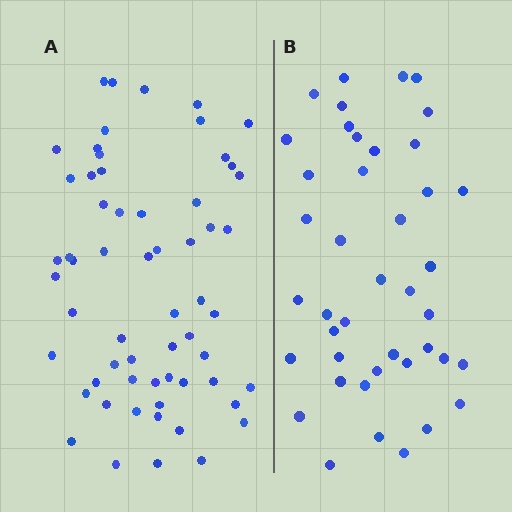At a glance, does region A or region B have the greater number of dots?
Region A (the left region) has more dots.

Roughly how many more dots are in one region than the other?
Region A has approximately 20 more dots than region B.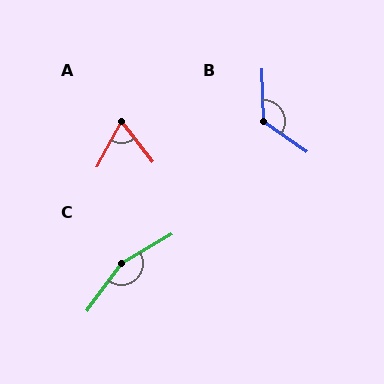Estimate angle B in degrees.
Approximately 127 degrees.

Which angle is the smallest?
A, at approximately 66 degrees.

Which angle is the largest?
C, at approximately 156 degrees.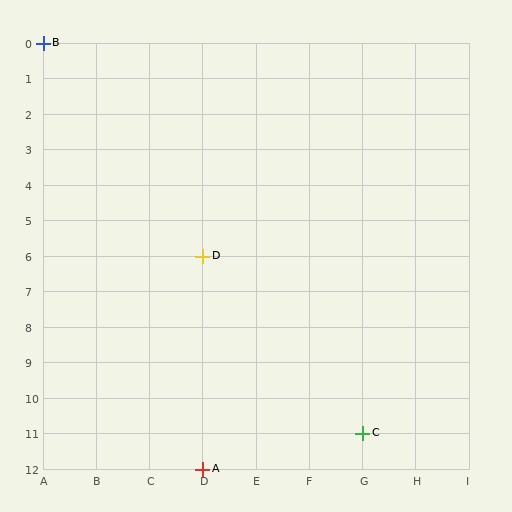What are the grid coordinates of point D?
Point D is at grid coordinates (D, 6).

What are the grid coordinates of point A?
Point A is at grid coordinates (D, 12).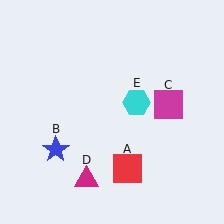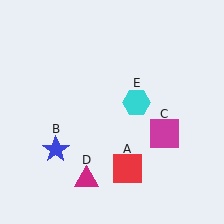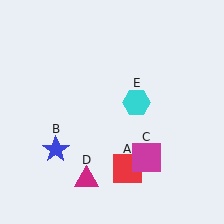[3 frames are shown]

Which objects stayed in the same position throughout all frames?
Red square (object A) and blue star (object B) and magenta triangle (object D) and cyan hexagon (object E) remained stationary.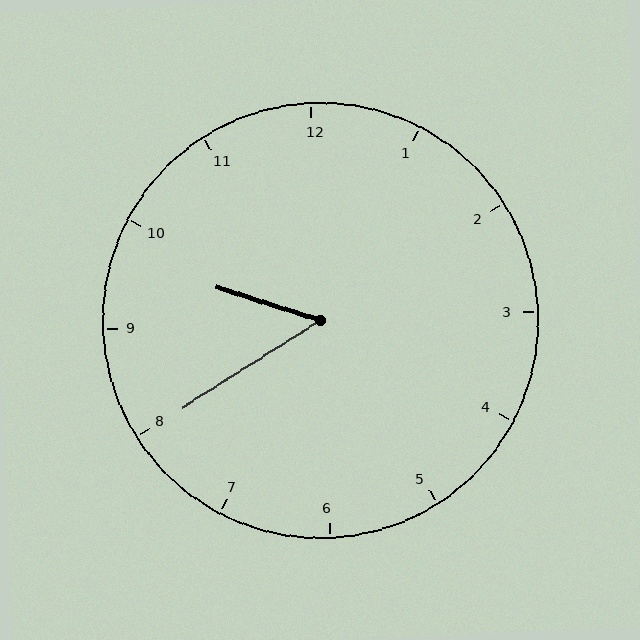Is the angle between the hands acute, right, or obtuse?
It is acute.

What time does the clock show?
9:40.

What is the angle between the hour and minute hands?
Approximately 50 degrees.